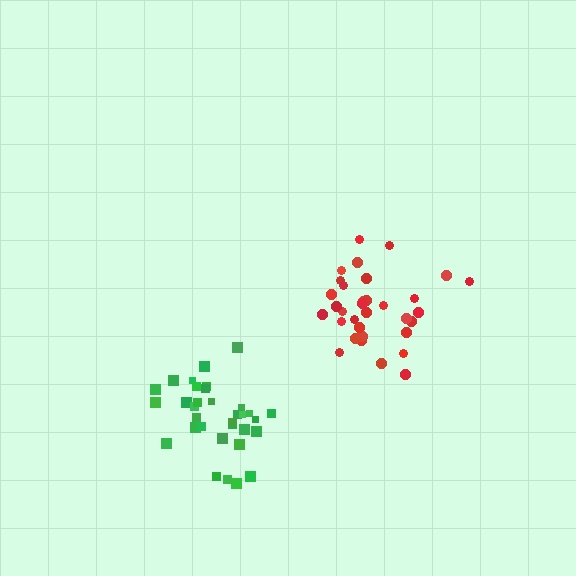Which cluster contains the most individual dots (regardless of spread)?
Red (33).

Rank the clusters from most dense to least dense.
green, red.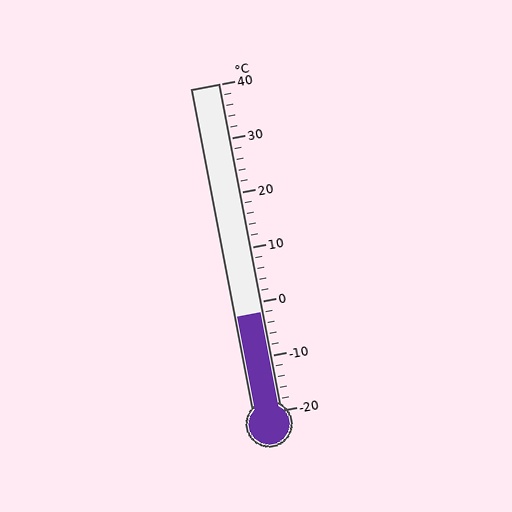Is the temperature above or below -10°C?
The temperature is above -10°C.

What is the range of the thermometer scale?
The thermometer scale ranges from -20°C to 40°C.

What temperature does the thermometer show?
The thermometer shows approximately -2°C.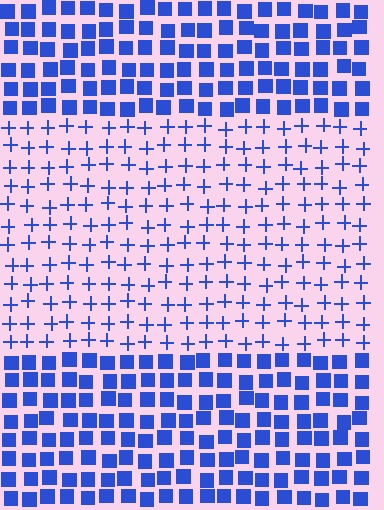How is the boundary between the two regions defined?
The boundary is defined by a change in element shape: plus signs inside vs. squares outside. All elements share the same color and spacing.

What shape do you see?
I see a rectangle.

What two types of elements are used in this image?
The image uses plus signs inside the rectangle region and squares outside it.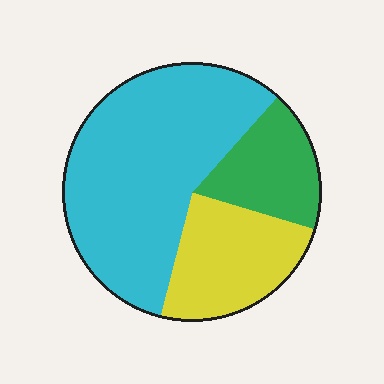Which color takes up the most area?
Cyan, at roughly 60%.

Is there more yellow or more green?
Yellow.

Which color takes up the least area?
Green, at roughly 20%.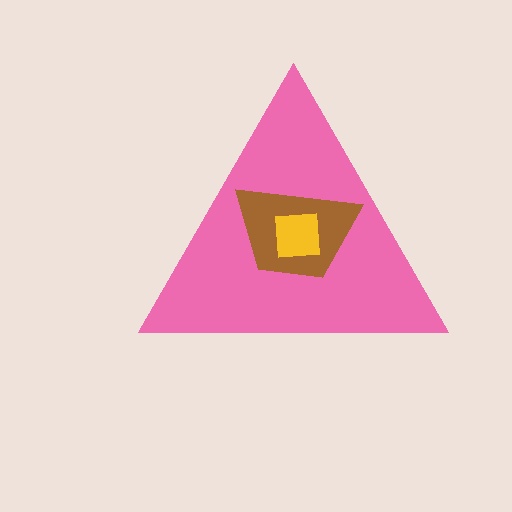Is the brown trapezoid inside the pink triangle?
Yes.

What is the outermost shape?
The pink triangle.